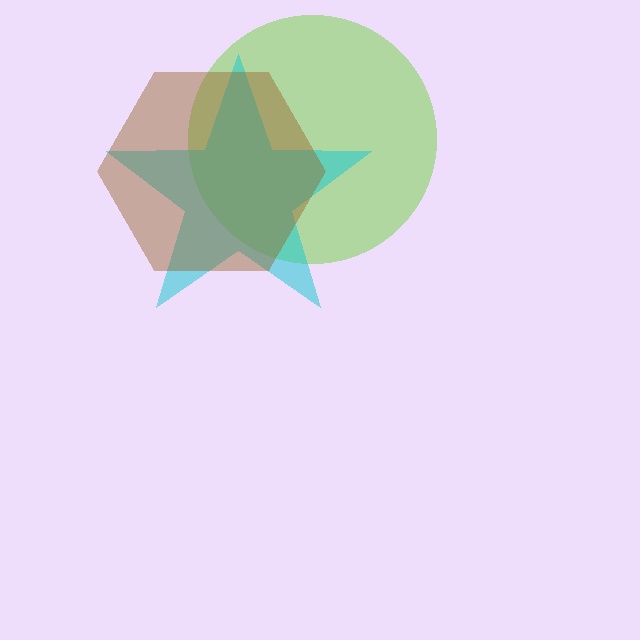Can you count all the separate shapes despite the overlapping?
Yes, there are 3 separate shapes.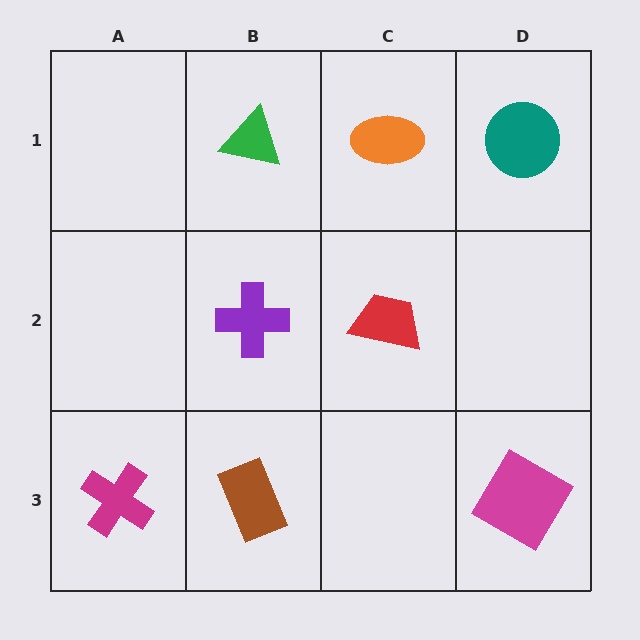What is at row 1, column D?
A teal circle.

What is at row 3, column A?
A magenta cross.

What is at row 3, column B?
A brown rectangle.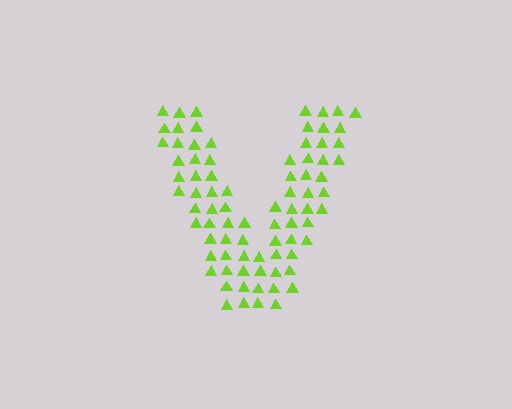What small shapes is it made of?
It is made of small triangles.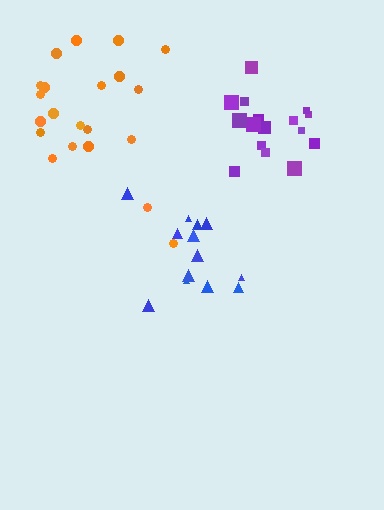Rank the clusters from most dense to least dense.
purple, blue, orange.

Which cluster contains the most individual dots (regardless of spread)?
Orange (21).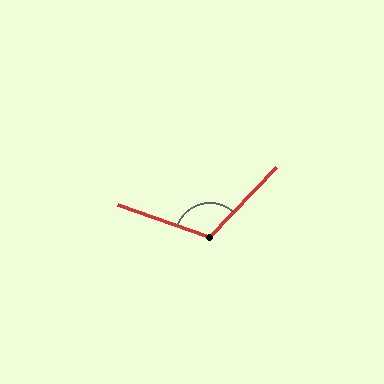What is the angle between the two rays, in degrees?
Approximately 114 degrees.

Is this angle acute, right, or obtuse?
It is obtuse.